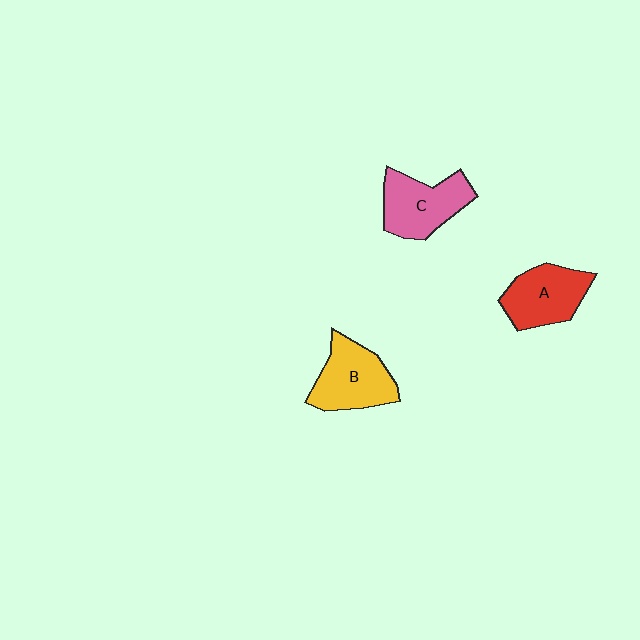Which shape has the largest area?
Shape B (yellow).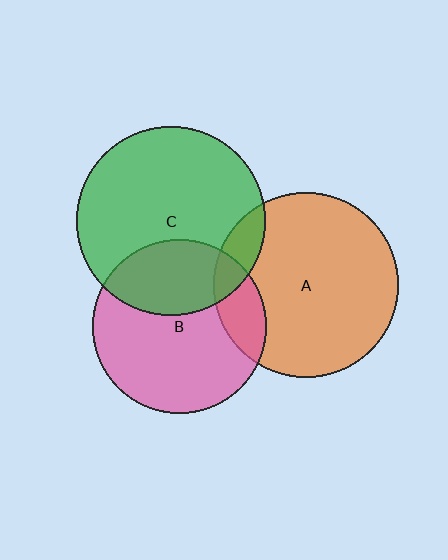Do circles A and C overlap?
Yes.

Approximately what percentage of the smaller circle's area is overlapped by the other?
Approximately 10%.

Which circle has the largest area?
Circle C (green).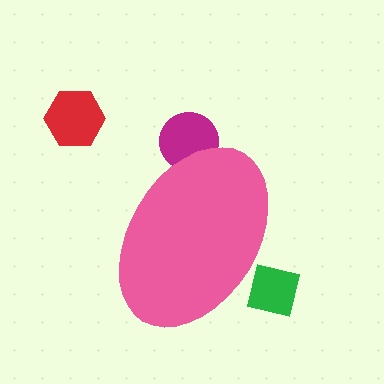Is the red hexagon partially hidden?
No, the red hexagon is fully visible.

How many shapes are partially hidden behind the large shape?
2 shapes are partially hidden.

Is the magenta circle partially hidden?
Yes, the magenta circle is partially hidden behind the pink ellipse.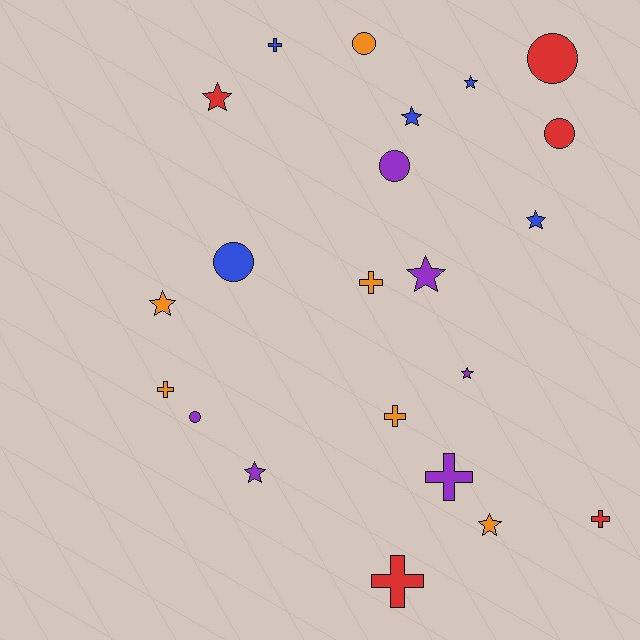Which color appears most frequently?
Orange, with 6 objects.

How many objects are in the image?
There are 22 objects.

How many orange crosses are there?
There are 3 orange crosses.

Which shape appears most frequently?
Star, with 9 objects.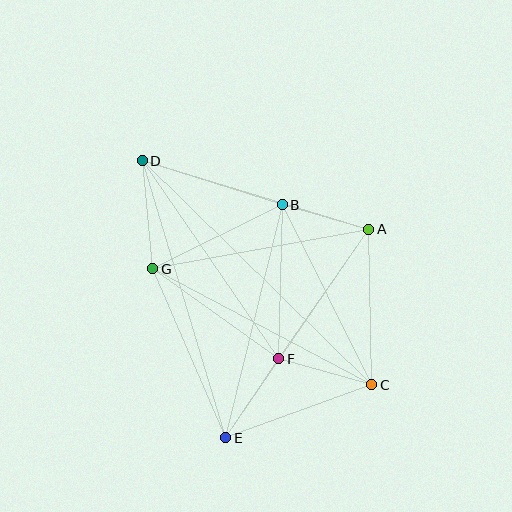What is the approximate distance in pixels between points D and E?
The distance between D and E is approximately 289 pixels.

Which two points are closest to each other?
Points A and B are closest to each other.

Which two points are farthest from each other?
Points C and D are farthest from each other.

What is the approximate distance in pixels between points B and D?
The distance between B and D is approximately 147 pixels.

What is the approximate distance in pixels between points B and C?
The distance between B and C is approximately 201 pixels.